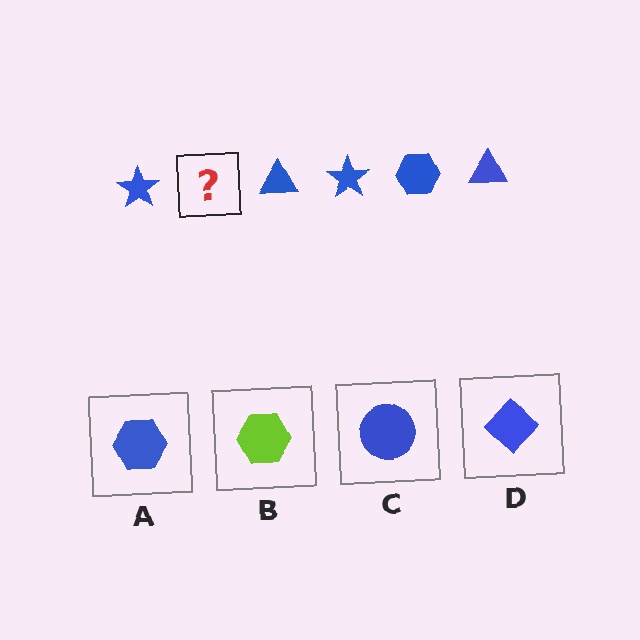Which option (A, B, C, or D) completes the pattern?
A.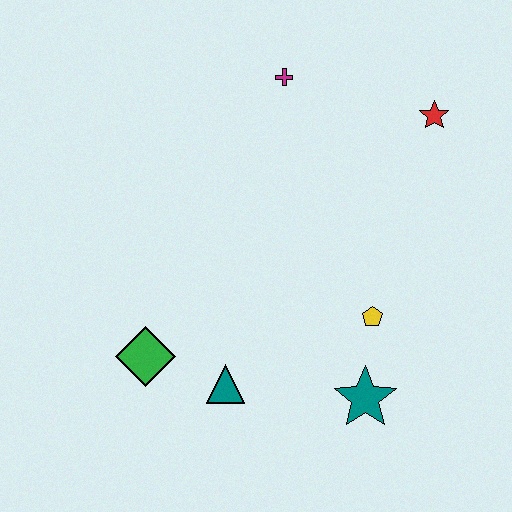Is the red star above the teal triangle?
Yes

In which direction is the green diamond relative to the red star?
The green diamond is to the left of the red star.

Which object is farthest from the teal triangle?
The red star is farthest from the teal triangle.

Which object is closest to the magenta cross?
The red star is closest to the magenta cross.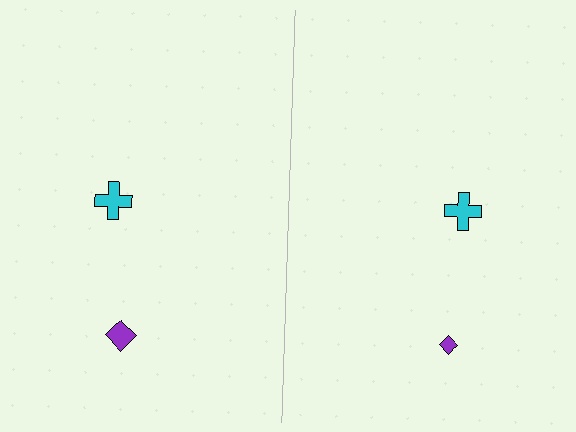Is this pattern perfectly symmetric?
No, the pattern is not perfectly symmetric. The purple diamond on the right side has a different size than its mirror counterpart.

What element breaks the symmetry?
The purple diamond on the right side has a different size than its mirror counterpart.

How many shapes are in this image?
There are 4 shapes in this image.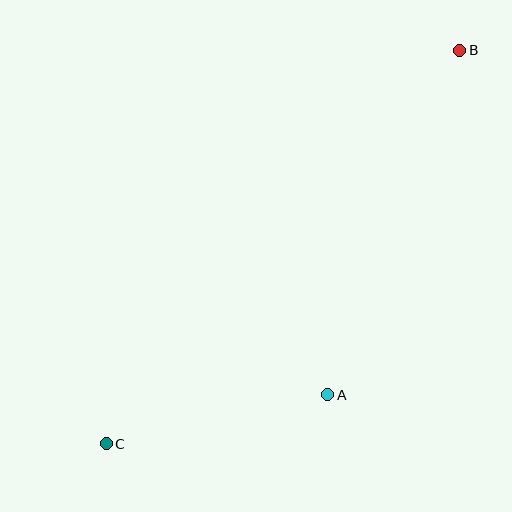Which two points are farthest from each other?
Points B and C are farthest from each other.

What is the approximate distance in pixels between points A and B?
The distance between A and B is approximately 369 pixels.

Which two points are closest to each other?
Points A and C are closest to each other.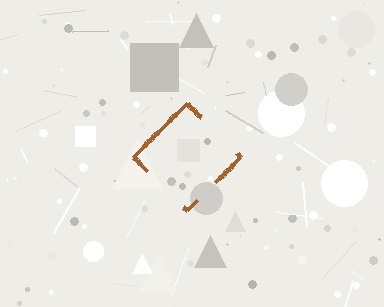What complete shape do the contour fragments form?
The contour fragments form a diamond.